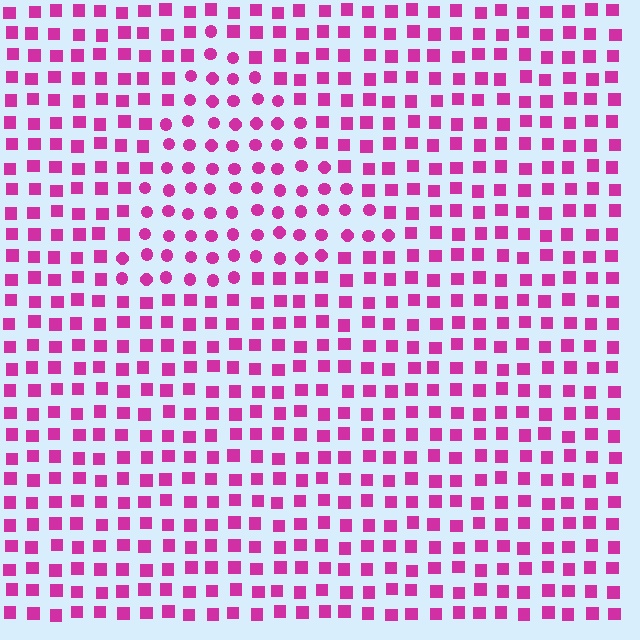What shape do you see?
I see a triangle.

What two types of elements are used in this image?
The image uses circles inside the triangle region and squares outside it.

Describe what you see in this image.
The image is filled with small magenta elements arranged in a uniform grid. A triangle-shaped region contains circles, while the surrounding area contains squares. The boundary is defined purely by the change in element shape.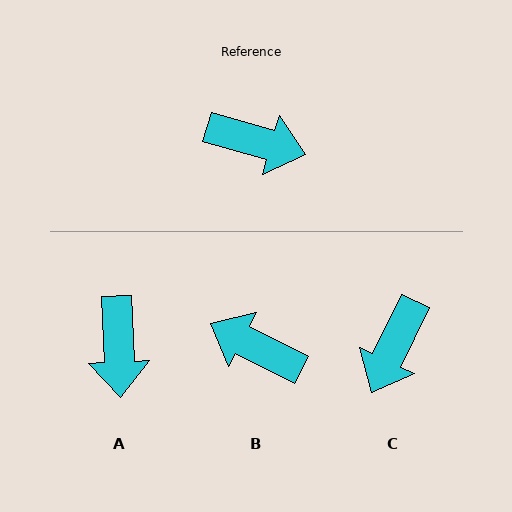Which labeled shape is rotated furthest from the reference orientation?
B, about 169 degrees away.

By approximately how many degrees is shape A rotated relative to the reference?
Approximately 72 degrees clockwise.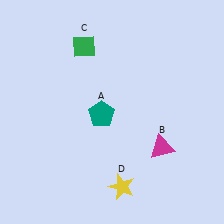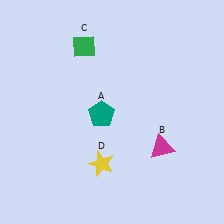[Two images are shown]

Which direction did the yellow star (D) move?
The yellow star (D) moved up.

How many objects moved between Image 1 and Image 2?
1 object moved between the two images.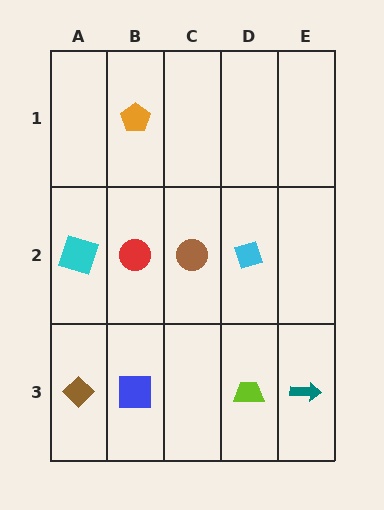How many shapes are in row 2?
4 shapes.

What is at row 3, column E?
A teal arrow.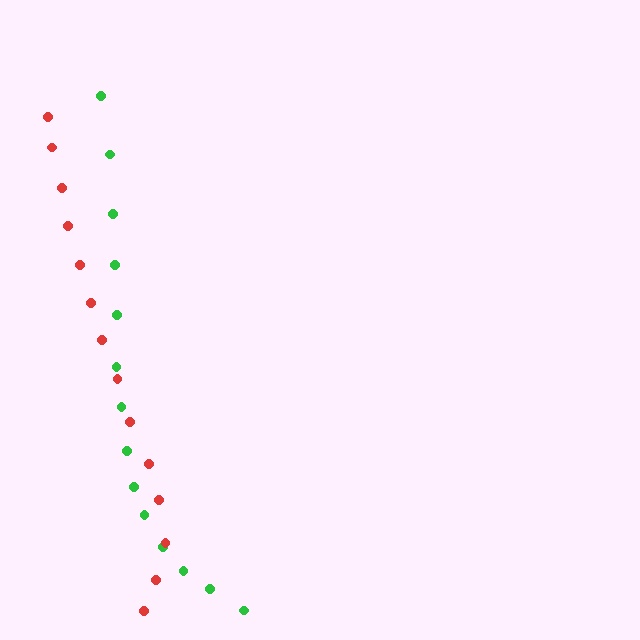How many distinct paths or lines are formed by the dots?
There are 2 distinct paths.